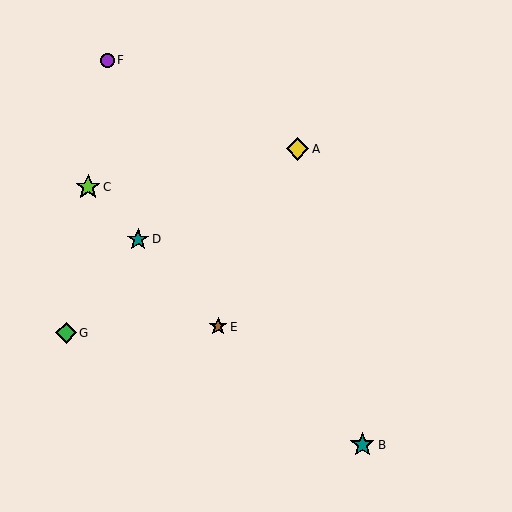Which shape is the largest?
The lime star (labeled C) is the largest.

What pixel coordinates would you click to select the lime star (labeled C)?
Click at (88, 187) to select the lime star C.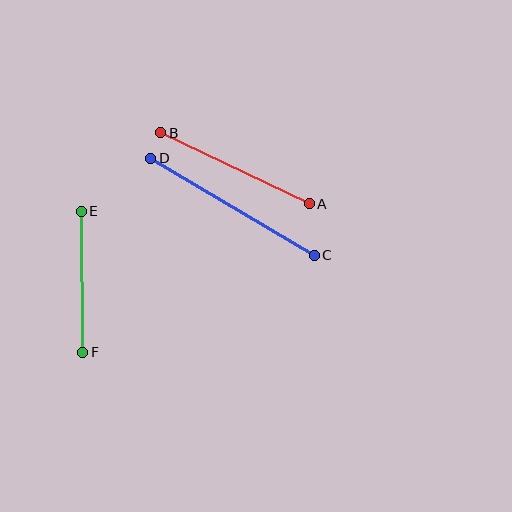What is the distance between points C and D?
The distance is approximately 190 pixels.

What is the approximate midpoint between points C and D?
The midpoint is at approximately (232, 207) pixels.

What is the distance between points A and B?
The distance is approximately 164 pixels.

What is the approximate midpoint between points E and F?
The midpoint is at approximately (82, 282) pixels.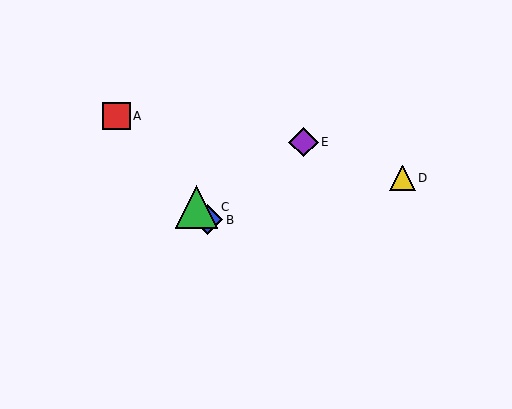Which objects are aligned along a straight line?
Objects A, B, C are aligned along a straight line.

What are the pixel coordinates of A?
Object A is at (117, 116).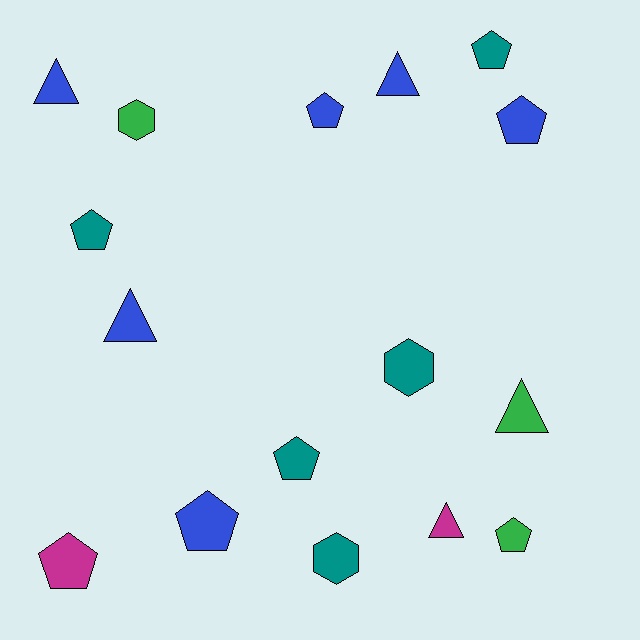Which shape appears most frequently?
Pentagon, with 8 objects.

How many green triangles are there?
There is 1 green triangle.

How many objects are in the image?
There are 16 objects.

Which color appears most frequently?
Blue, with 6 objects.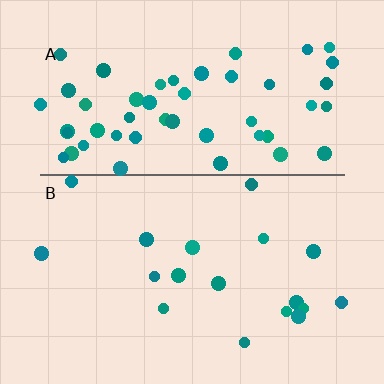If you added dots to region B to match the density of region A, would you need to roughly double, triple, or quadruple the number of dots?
Approximately triple.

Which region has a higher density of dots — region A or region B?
A (the top).